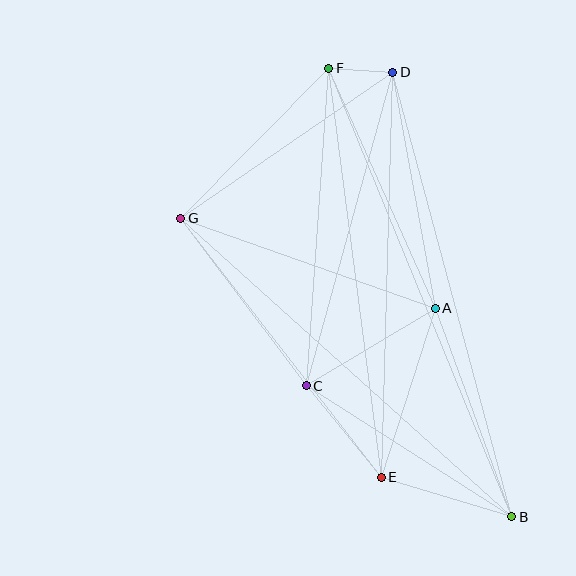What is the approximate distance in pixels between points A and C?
The distance between A and C is approximately 151 pixels.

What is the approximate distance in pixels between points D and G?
The distance between D and G is approximately 257 pixels.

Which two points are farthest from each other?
Points B and F are farthest from each other.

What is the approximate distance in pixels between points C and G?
The distance between C and G is approximately 209 pixels.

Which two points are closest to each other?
Points D and F are closest to each other.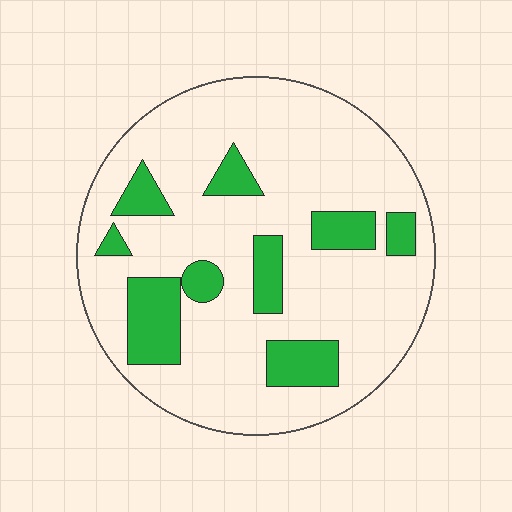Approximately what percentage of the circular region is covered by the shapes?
Approximately 20%.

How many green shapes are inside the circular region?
9.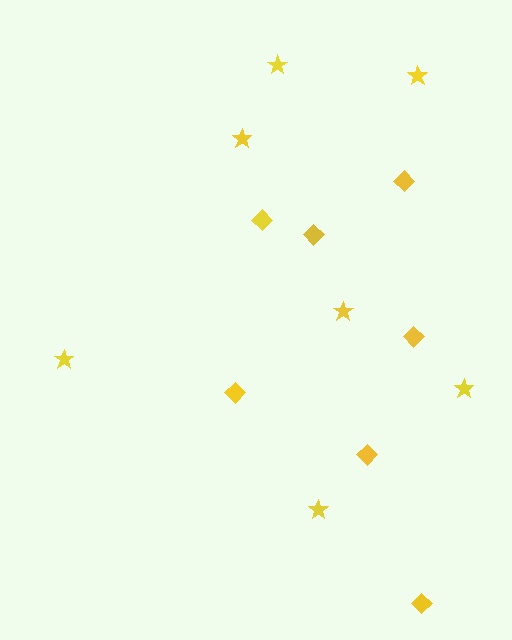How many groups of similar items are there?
There are 2 groups: one group of stars (7) and one group of diamonds (7).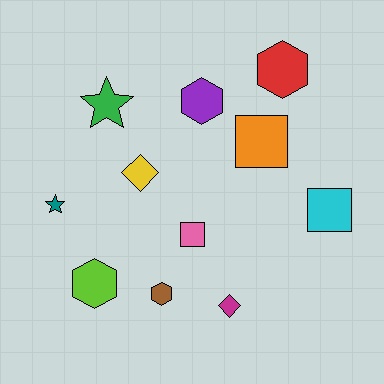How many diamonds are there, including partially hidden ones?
There are 2 diamonds.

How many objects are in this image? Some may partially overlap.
There are 11 objects.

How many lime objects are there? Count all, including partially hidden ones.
There is 1 lime object.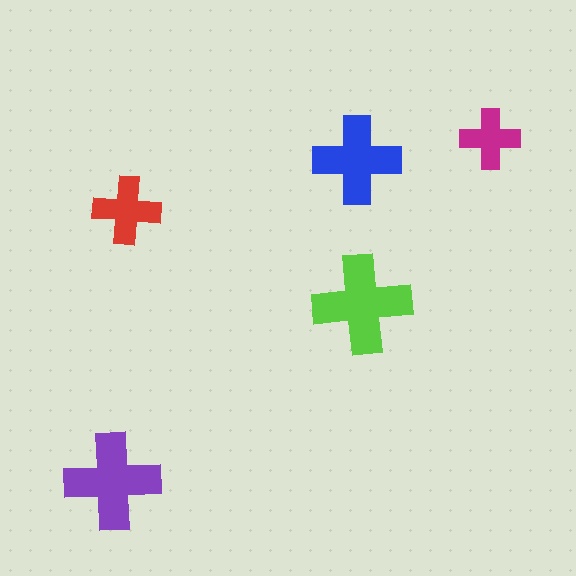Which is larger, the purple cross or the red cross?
The purple one.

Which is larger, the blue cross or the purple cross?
The purple one.